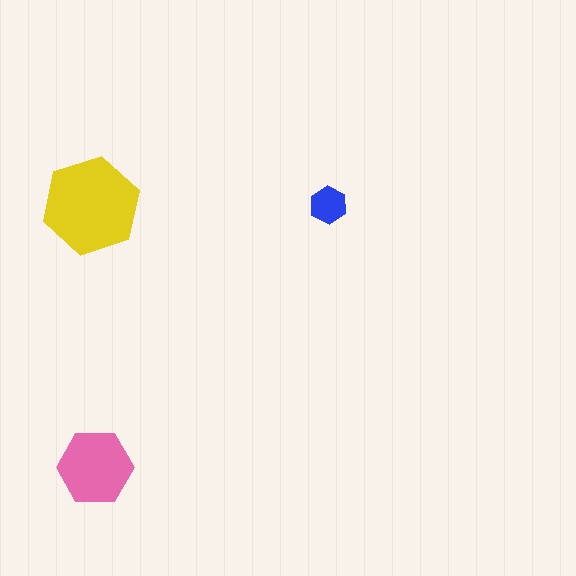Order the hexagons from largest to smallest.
the yellow one, the pink one, the blue one.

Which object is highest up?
The blue hexagon is topmost.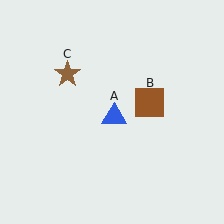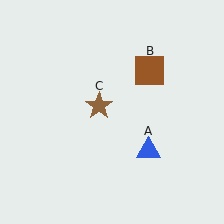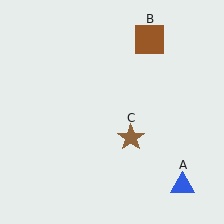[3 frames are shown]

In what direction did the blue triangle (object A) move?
The blue triangle (object A) moved down and to the right.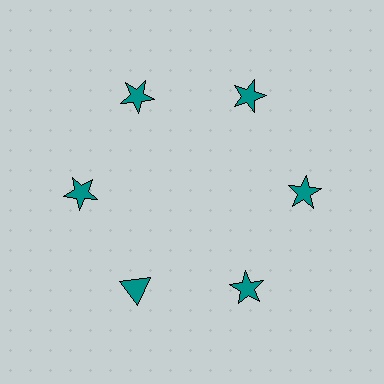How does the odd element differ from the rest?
It has a different shape: triangle instead of star.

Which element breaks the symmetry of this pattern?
The teal triangle at roughly the 7 o'clock position breaks the symmetry. All other shapes are teal stars.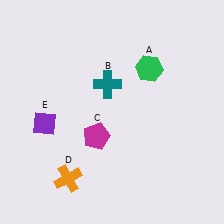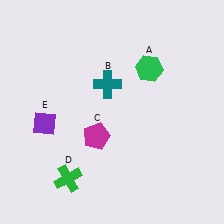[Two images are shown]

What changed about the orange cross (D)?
In Image 1, D is orange. In Image 2, it changed to green.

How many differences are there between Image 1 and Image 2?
There is 1 difference between the two images.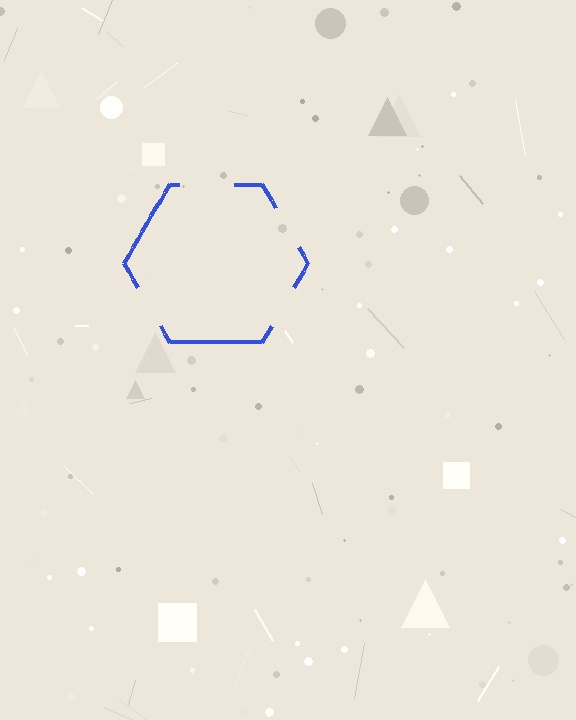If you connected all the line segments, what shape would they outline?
They would outline a hexagon.